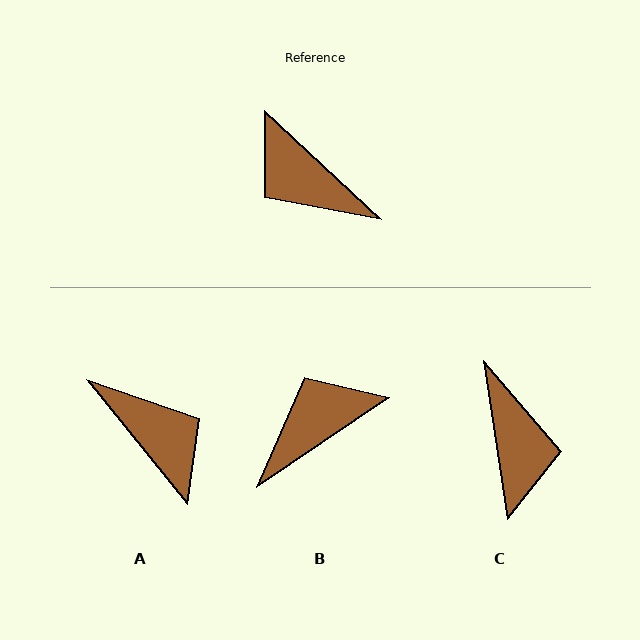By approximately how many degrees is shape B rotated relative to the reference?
Approximately 103 degrees clockwise.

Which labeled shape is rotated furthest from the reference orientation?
A, about 172 degrees away.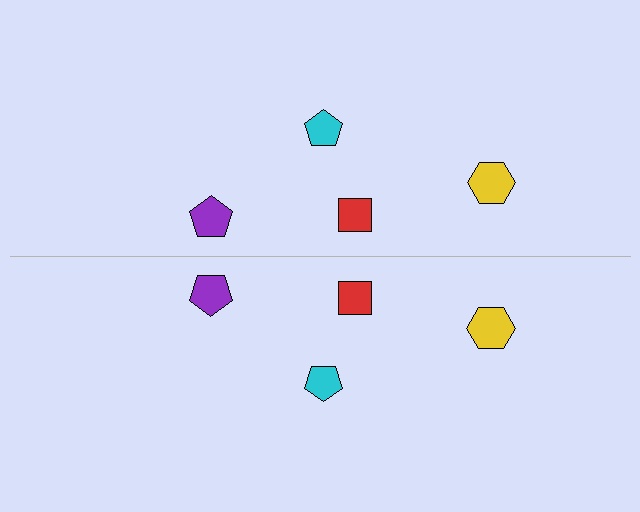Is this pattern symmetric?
Yes, this pattern has bilateral (reflection) symmetry.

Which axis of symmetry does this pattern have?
The pattern has a horizontal axis of symmetry running through the center of the image.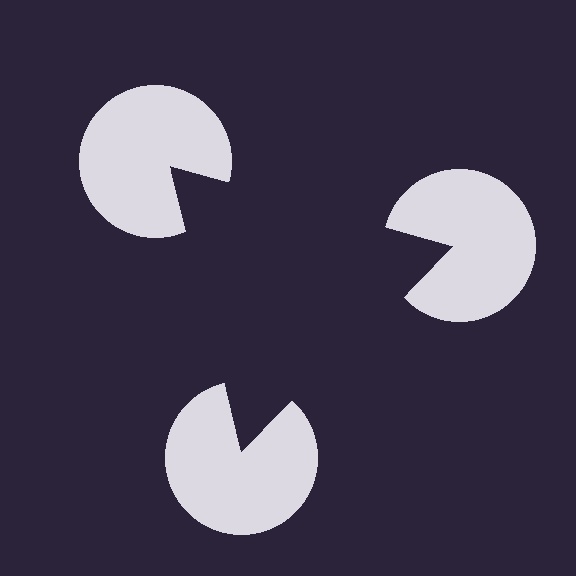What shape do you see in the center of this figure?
An illusory triangle — its edges are inferred from the aligned wedge cuts in the pac-man discs, not physically drawn.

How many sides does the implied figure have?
3 sides.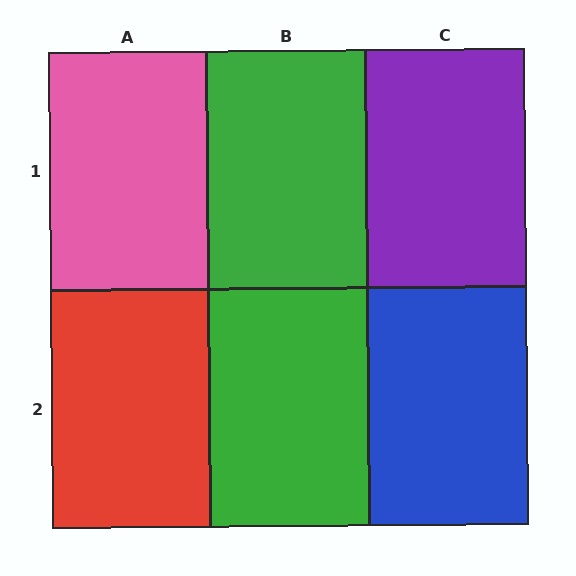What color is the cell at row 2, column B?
Green.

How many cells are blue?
1 cell is blue.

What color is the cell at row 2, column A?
Red.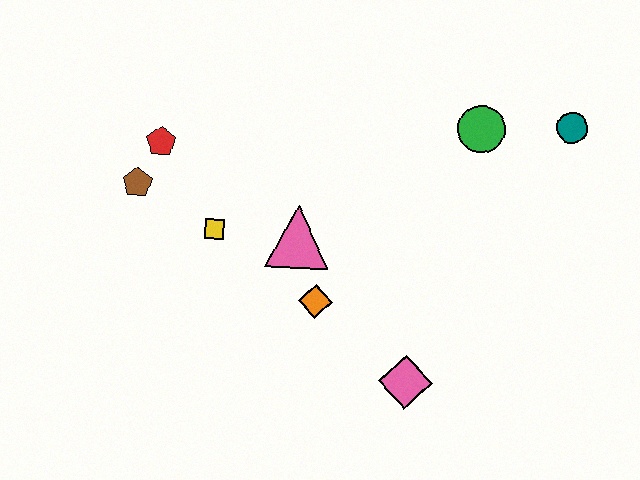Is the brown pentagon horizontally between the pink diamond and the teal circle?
No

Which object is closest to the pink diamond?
The orange diamond is closest to the pink diamond.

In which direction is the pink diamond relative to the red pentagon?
The pink diamond is to the right of the red pentagon.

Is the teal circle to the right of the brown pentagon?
Yes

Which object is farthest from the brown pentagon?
The teal circle is farthest from the brown pentagon.